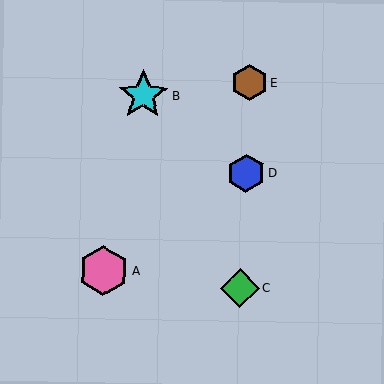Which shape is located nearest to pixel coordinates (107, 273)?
The pink hexagon (labeled A) at (103, 271) is nearest to that location.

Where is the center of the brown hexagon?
The center of the brown hexagon is at (249, 83).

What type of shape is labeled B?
Shape B is a cyan star.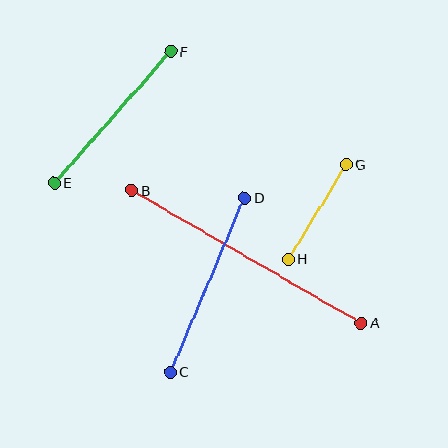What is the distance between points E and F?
The distance is approximately 176 pixels.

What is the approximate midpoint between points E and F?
The midpoint is at approximately (112, 117) pixels.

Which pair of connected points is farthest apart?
Points A and B are farthest apart.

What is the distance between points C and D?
The distance is approximately 189 pixels.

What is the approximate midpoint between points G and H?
The midpoint is at approximately (317, 212) pixels.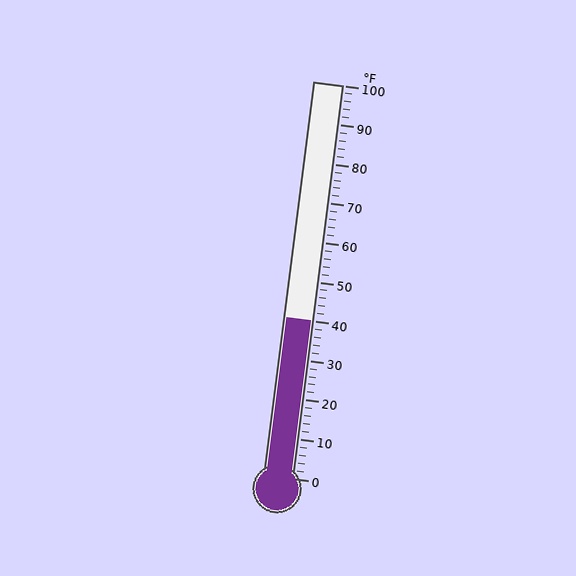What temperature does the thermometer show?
The thermometer shows approximately 40°F.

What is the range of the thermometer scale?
The thermometer scale ranges from 0°F to 100°F.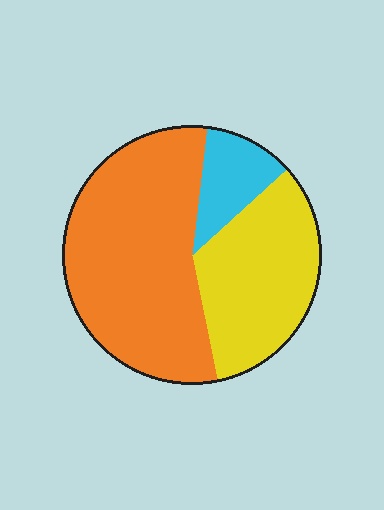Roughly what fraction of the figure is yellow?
Yellow covers about 35% of the figure.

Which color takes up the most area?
Orange, at roughly 55%.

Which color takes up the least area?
Cyan, at roughly 10%.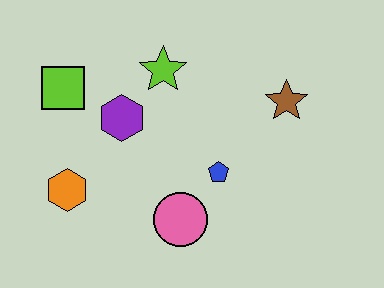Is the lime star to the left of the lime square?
No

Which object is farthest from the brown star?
The orange hexagon is farthest from the brown star.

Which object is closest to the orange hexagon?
The purple hexagon is closest to the orange hexagon.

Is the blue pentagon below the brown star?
Yes